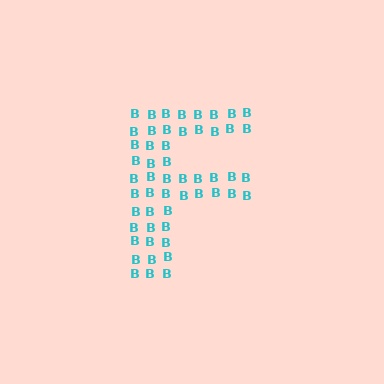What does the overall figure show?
The overall figure shows the letter F.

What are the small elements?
The small elements are letter B's.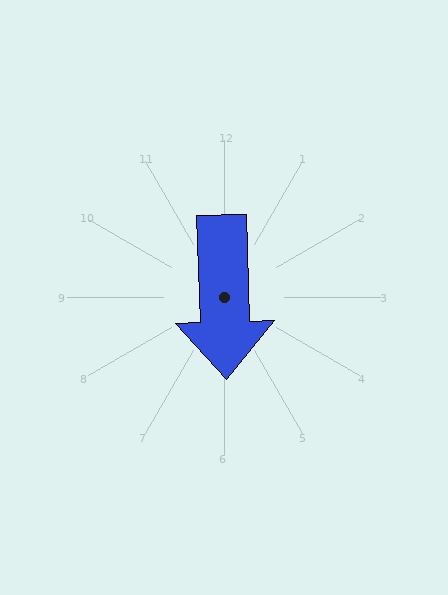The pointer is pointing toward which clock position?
Roughly 6 o'clock.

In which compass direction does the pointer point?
South.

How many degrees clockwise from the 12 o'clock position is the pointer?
Approximately 178 degrees.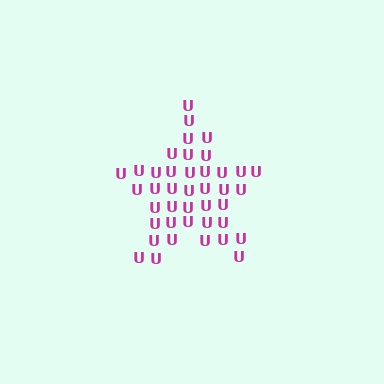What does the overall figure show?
The overall figure shows a star.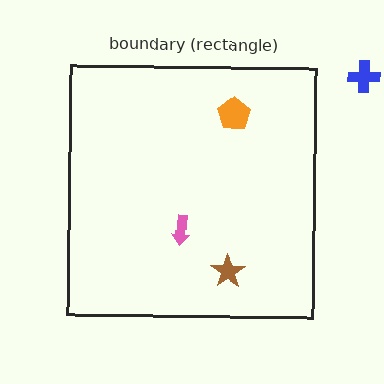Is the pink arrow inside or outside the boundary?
Inside.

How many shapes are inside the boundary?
3 inside, 1 outside.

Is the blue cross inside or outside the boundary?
Outside.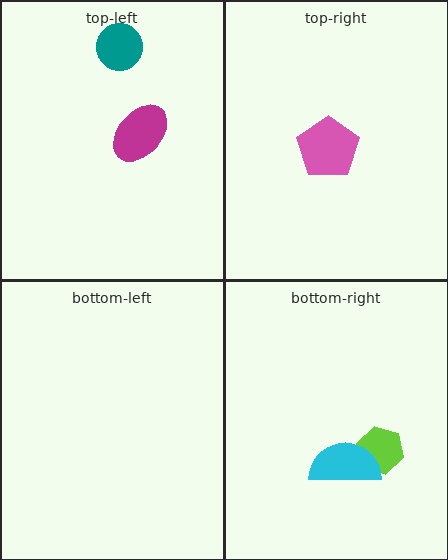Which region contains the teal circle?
The top-left region.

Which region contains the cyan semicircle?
The bottom-right region.